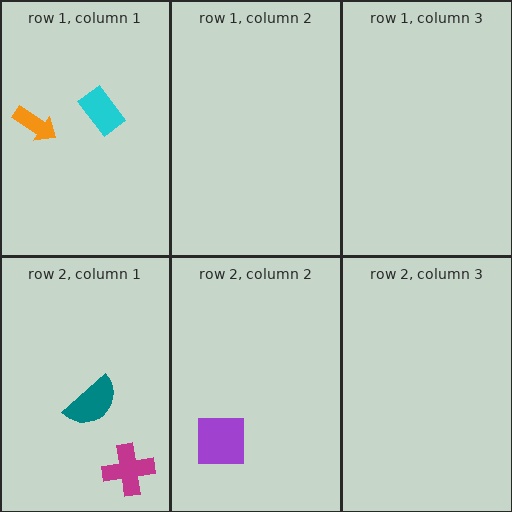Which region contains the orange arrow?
The row 1, column 1 region.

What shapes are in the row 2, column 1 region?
The magenta cross, the teal semicircle.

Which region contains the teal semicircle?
The row 2, column 1 region.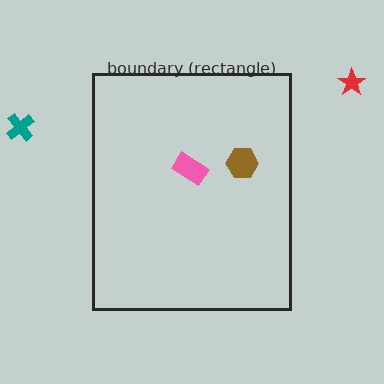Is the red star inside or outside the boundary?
Outside.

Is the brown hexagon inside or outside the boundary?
Inside.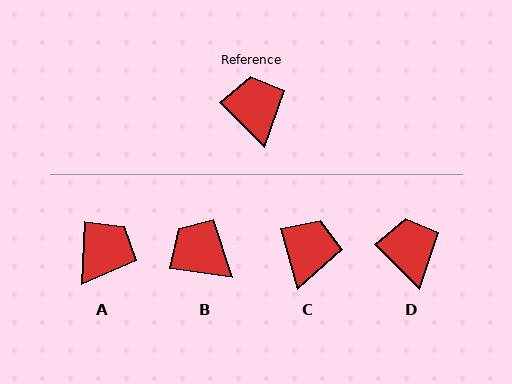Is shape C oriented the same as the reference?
No, it is off by about 29 degrees.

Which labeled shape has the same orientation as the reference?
D.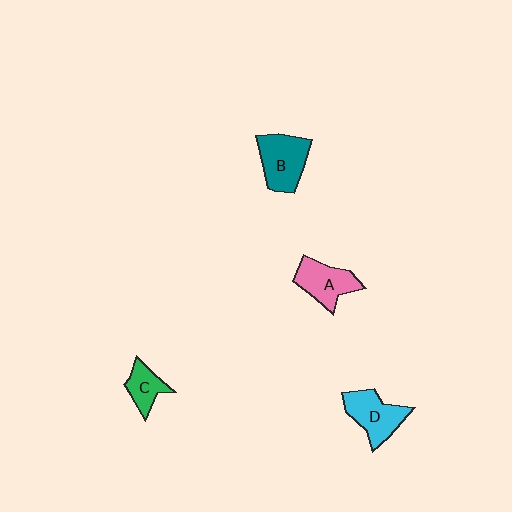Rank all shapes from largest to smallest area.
From largest to smallest: B (teal), D (cyan), A (pink), C (green).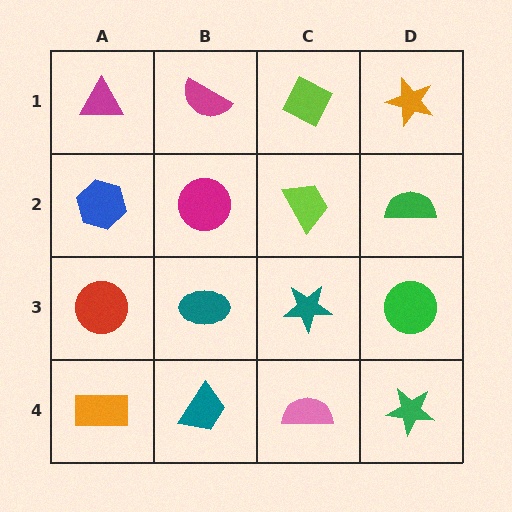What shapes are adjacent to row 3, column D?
A green semicircle (row 2, column D), a green star (row 4, column D), a teal star (row 3, column C).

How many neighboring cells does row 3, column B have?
4.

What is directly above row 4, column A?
A red circle.